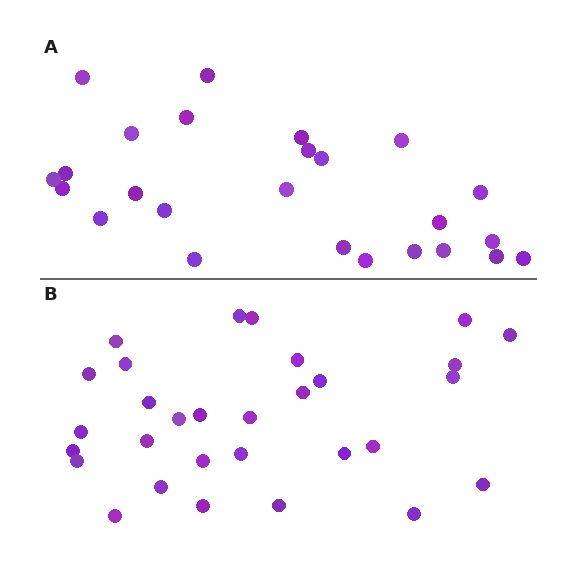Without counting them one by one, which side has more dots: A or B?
Region B (the bottom region) has more dots.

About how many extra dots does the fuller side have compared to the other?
Region B has about 5 more dots than region A.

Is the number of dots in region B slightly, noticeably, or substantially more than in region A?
Region B has only slightly more — the two regions are fairly close. The ratio is roughly 1.2 to 1.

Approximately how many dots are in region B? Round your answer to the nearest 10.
About 30 dots.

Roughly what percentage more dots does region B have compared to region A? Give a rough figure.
About 20% more.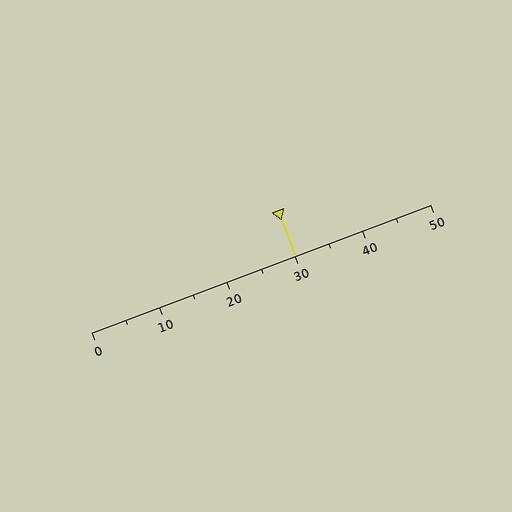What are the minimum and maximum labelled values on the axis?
The axis runs from 0 to 50.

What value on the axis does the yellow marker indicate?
The marker indicates approximately 30.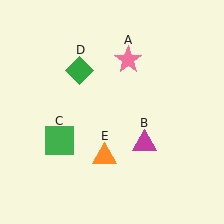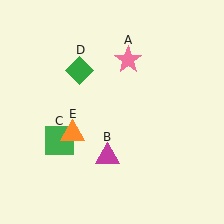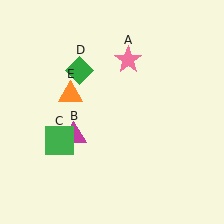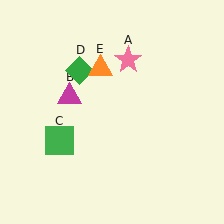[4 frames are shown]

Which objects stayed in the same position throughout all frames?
Pink star (object A) and green square (object C) and green diamond (object D) remained stationary.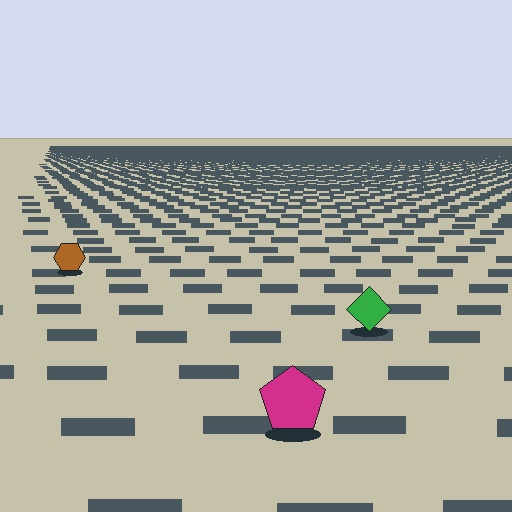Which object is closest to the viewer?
The magenta pentagon is closest. The texture marks near it are larger and more spread out.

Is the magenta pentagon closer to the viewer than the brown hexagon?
Yes. The magenta pentagon is closer — you can tell from the texture gradient: the ground texture is coarser near it.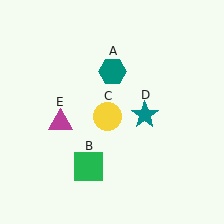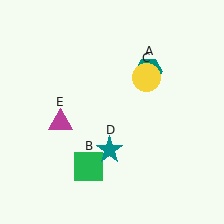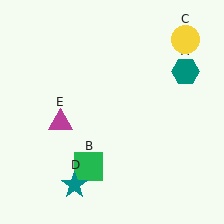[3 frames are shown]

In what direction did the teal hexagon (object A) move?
The teal hexagon (object A) moved right.